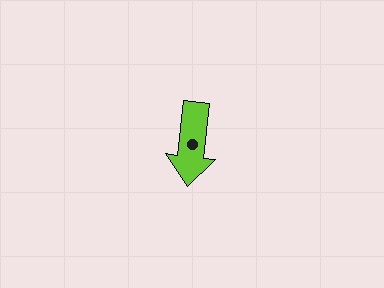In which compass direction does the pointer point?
South.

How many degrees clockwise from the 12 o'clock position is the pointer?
Approximately 186 degrees.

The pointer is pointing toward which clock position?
Roughly 6 o'clock.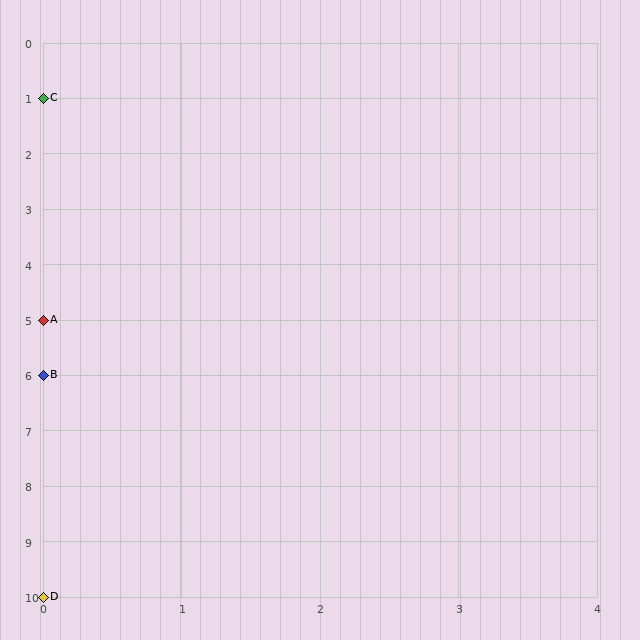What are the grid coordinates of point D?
Point D is at grid coordinates (0, 10).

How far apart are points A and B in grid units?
Points A and B are 1 row apart.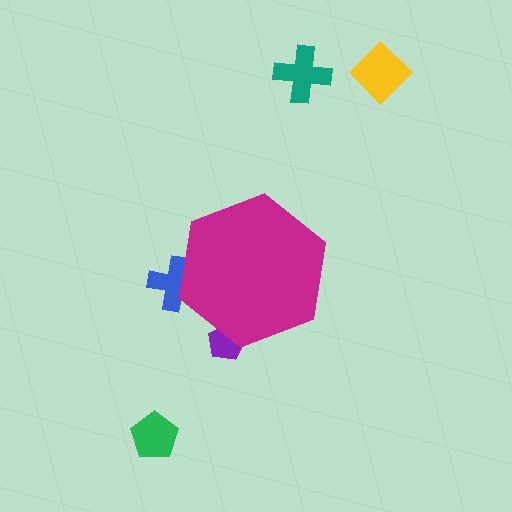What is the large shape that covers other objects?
A magenta hexagon.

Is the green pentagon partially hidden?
No, the green pentagon is fully visible.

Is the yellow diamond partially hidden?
No, the yellow diamond is fully visible.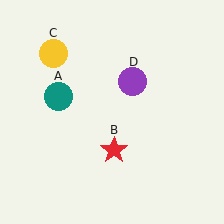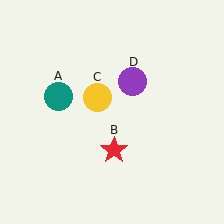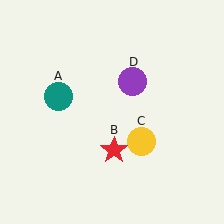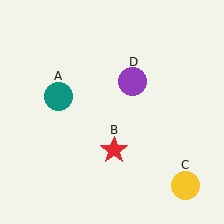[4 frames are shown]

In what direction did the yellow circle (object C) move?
The yellow circle (object C) moved down and to the right.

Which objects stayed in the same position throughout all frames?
Teal circle (object A) and red star (object B) and purple circle (object D) remained stationary.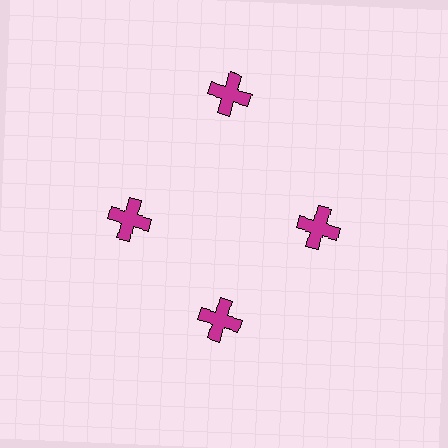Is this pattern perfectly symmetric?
No. The 4 magenta crosses are arranged in a ring, but one element near the 12 o'clock position is pushed outward from the center, breaking the 4-fold rotational symmetry.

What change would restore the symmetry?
The symmetry would be restored by moving it inward, back onto the ring so that all 4 crosses sit at equal angles and equal distance from the center.